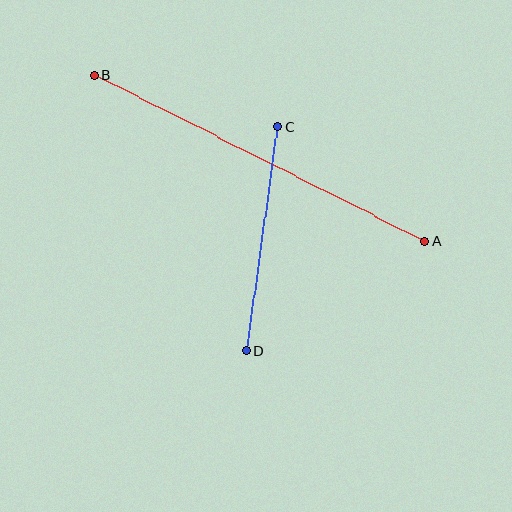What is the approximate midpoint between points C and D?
The midpoint is at approximately (262, 239) pixels.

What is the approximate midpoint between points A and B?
The midpoint is at approximately (260, 158) pixels.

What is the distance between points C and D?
The distance is approximately 226 pixels.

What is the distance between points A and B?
The distance is approximately 370 pixels.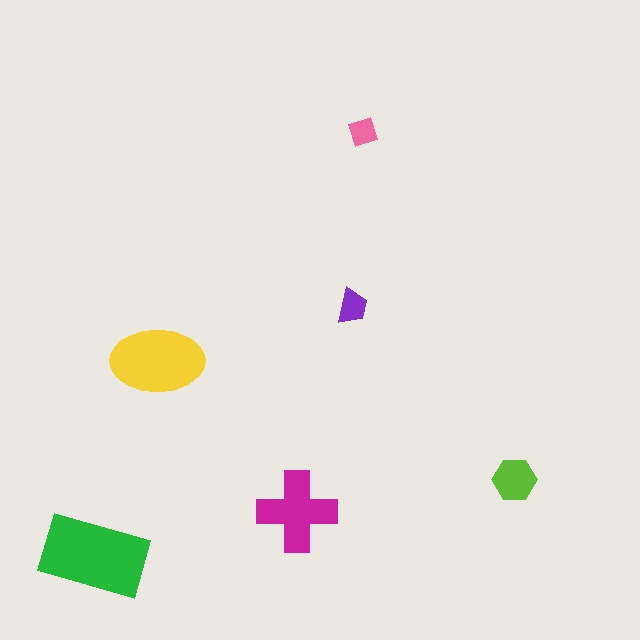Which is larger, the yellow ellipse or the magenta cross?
The yellow ellipse.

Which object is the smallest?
The pink diamond.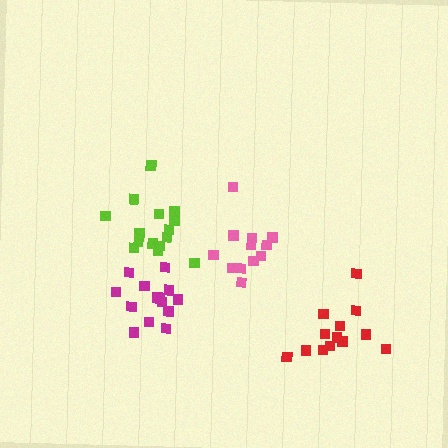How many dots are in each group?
Group 1: 14 dots, Group 2: 12 dots, Group 3: 13 dots, Group 4: 15 dots (54 total).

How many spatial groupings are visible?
There are 4 spatial groupings.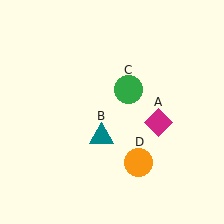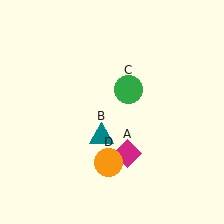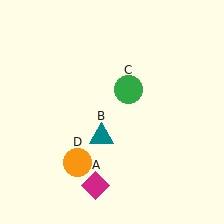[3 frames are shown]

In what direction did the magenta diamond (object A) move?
The magenta diamond (object A) moved down and to the left.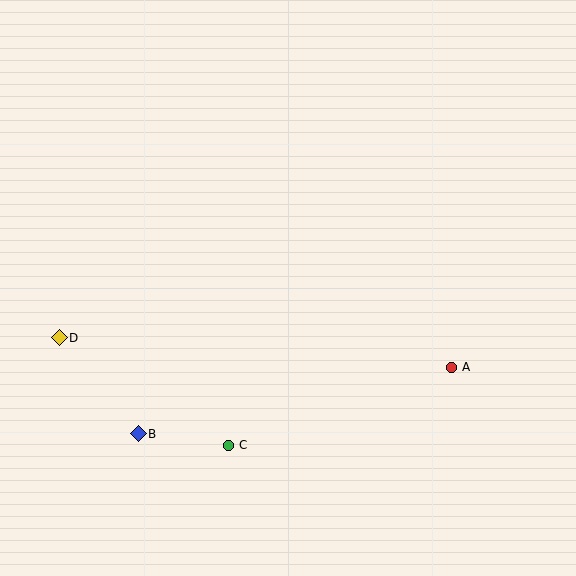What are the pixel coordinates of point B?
Point B is at (138, 434).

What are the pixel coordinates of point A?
Point A is at (452, 367).